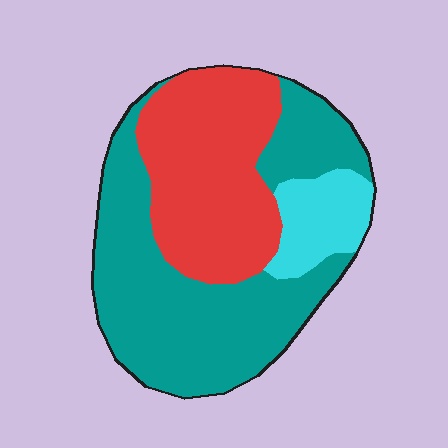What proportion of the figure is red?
Red covers around 35% of the figure.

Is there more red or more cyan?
Red.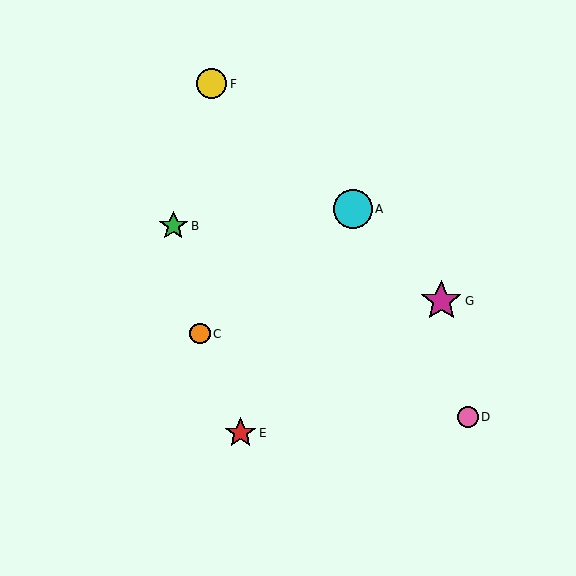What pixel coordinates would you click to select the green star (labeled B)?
Click at (173, 226) to select the green star B.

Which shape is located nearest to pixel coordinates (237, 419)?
The red star (labeled E) at (240, 433) is nearest to that location.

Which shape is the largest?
The magenta star (labeled G) is the largest.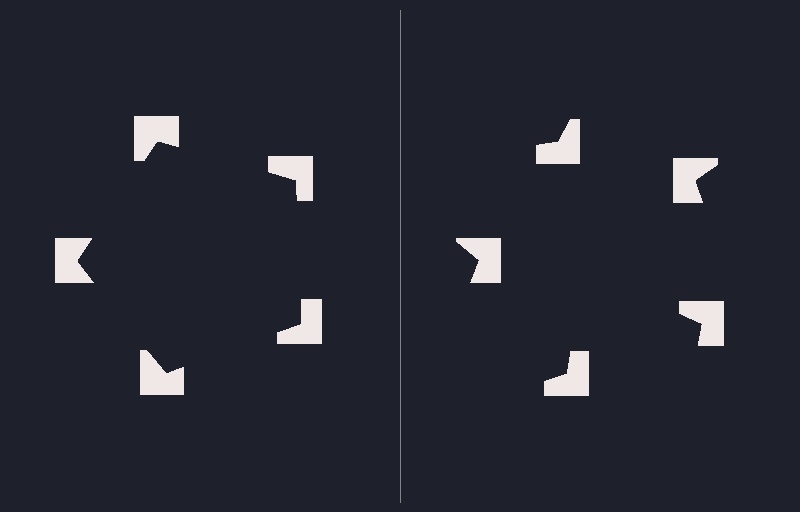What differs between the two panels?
The notched squares are positioned identically on both sides; only the wedge orientations differ. On the left they align to a pentagon; on the right they are misaligned.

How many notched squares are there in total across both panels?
10 — 5 on each side.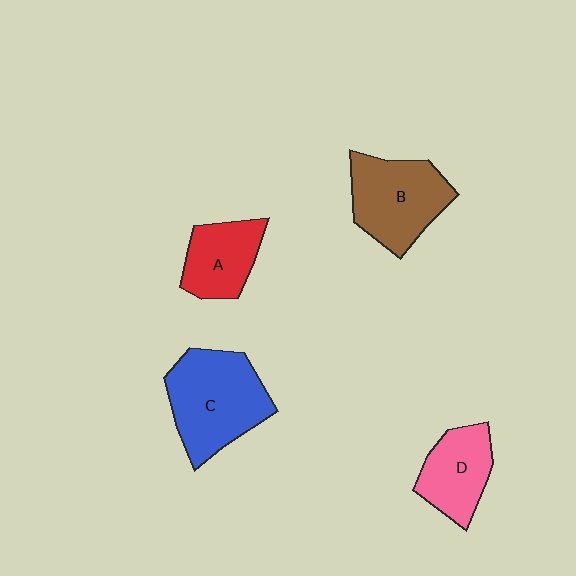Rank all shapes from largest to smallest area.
From largest to smallest: C (blue), B (brown), D (pink), A (red).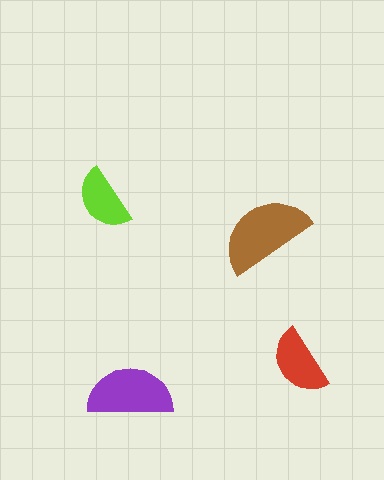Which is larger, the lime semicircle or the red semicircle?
The red one.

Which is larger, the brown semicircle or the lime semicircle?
The brown one.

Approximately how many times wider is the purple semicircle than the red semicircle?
About 1.5 times wider.